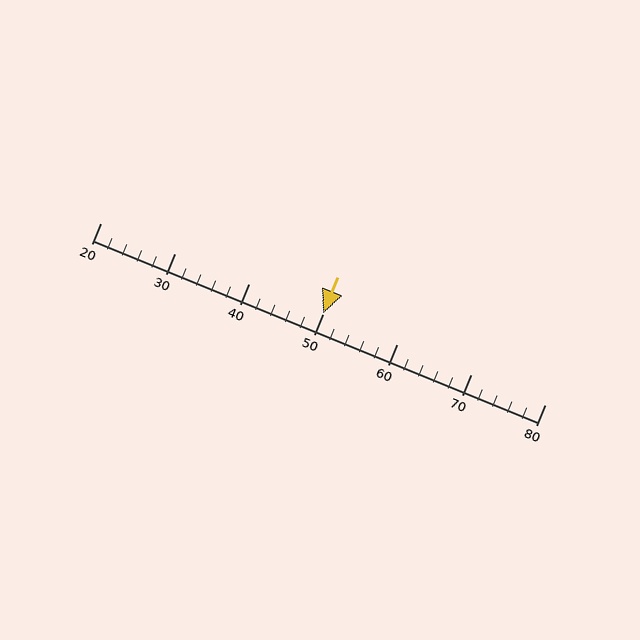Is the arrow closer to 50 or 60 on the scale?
The arrow is closer to 50.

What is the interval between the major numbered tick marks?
The major tick marks are spaced 10 units apart.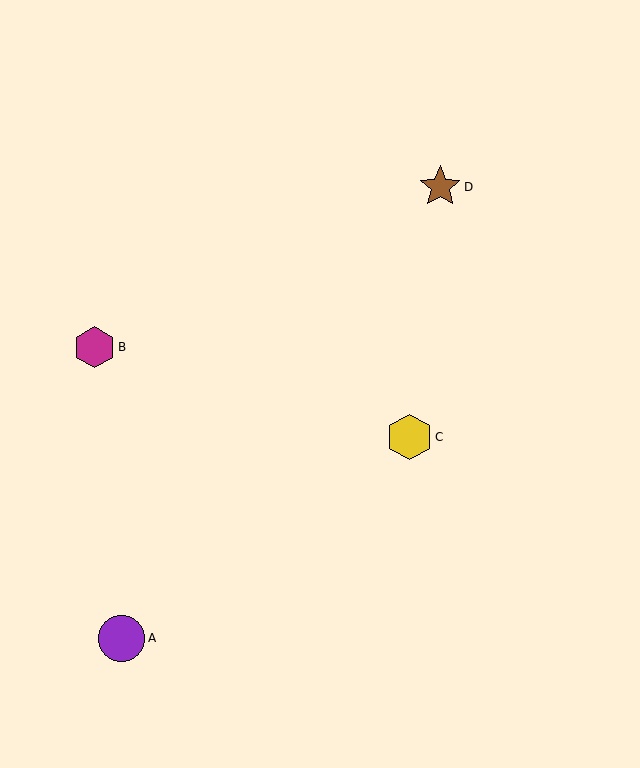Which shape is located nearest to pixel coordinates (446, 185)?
The brown star (labeled D) at (440, 187) is nearest to that location.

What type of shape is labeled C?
Shape C is a yellow hexagon.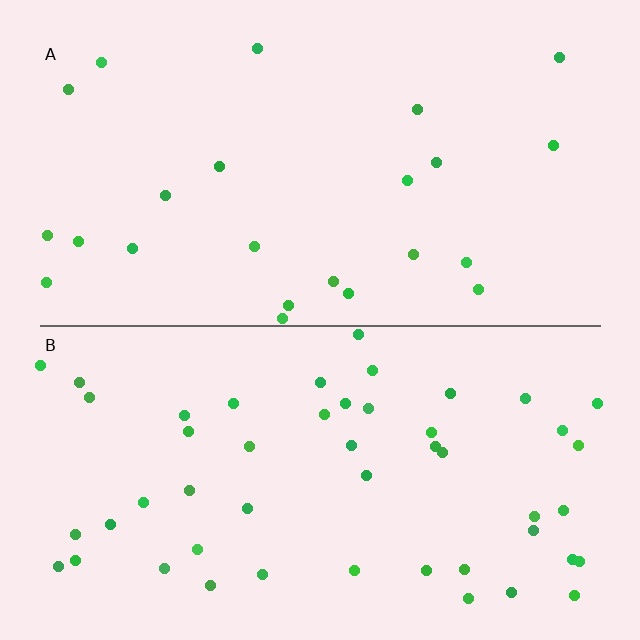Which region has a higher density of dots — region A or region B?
B (the bottom).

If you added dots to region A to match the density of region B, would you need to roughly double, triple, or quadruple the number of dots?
Approximately double.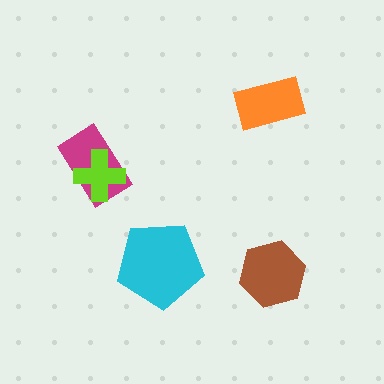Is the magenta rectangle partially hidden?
Yes, it is partially covered by another shape.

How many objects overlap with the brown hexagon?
0 objects overlap with the brown hexagon.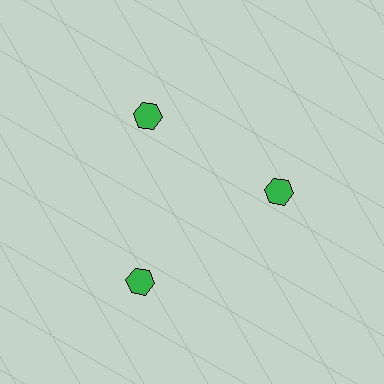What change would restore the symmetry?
The symmetry would be restored by moving it inward, back onto the ring so that all 3 hexagons sit at equal angles and equal distance from the center.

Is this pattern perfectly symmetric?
No. The 3 green hexagons are arranged in a ring, but one element near the 7 o'clock position is pushed outward from the center, breaking the 3-fold rotational symmetry.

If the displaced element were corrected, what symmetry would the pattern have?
It would have 3-fold rotational symmetry — the pattern would map onto itself every 120 degrees.